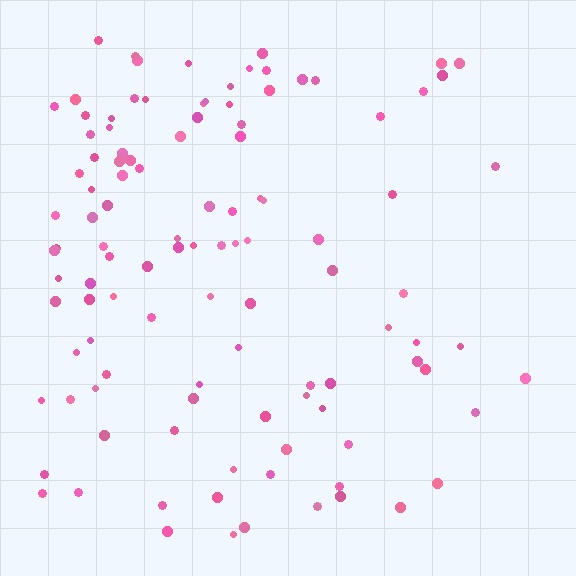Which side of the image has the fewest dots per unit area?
The right.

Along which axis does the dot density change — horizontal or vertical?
Horizontal.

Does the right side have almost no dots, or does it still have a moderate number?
Still a moderate number, just noticeably fewer than the left.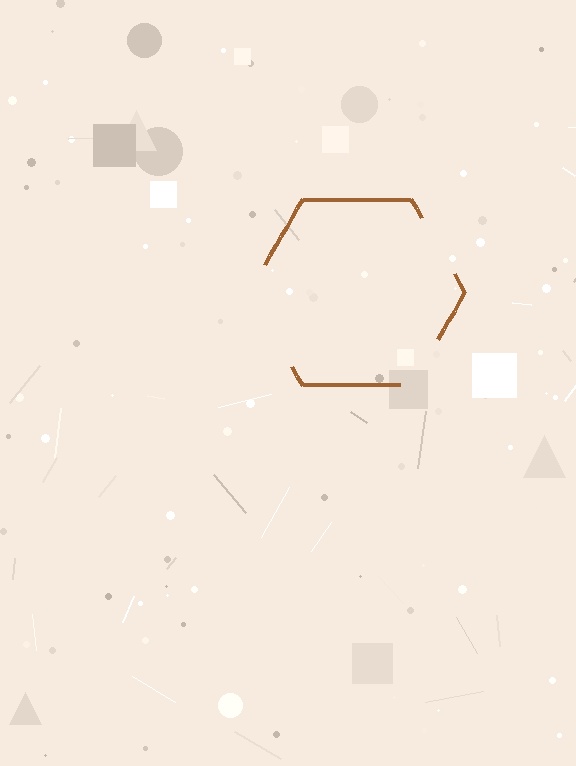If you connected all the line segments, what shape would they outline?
They would outline a hexagon.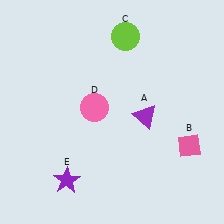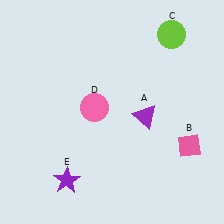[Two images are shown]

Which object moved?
The lime circle (C) moved right.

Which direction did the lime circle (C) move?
The lime circle (C) moved right.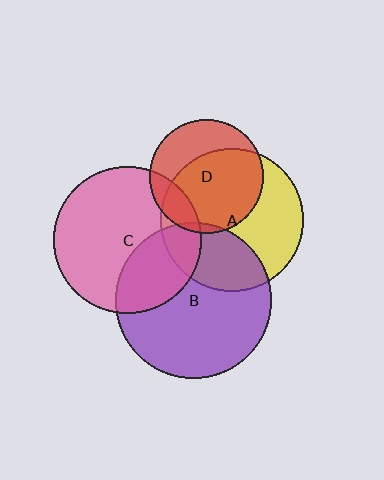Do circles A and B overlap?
Yes.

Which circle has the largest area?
Circle B (purple).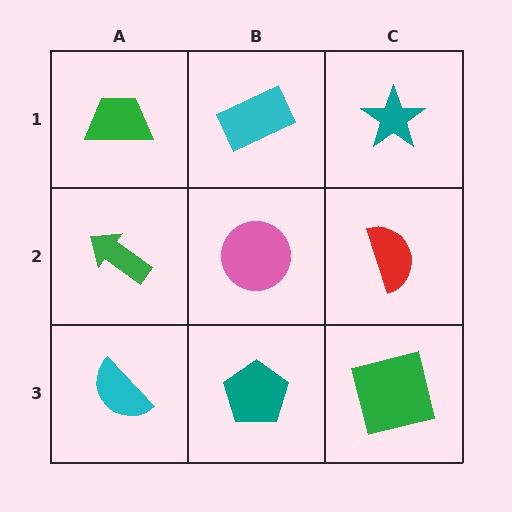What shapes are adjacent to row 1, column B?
A pink circle (row 2, column B), a green trapezoid (row 1, column A), a teal star (row 1, column C).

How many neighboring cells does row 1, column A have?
2.